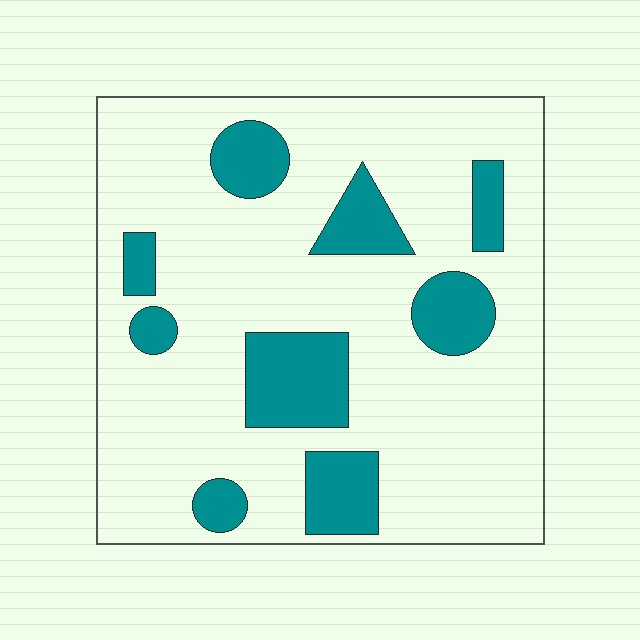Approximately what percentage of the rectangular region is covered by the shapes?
Approximately 20%.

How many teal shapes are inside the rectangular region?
9.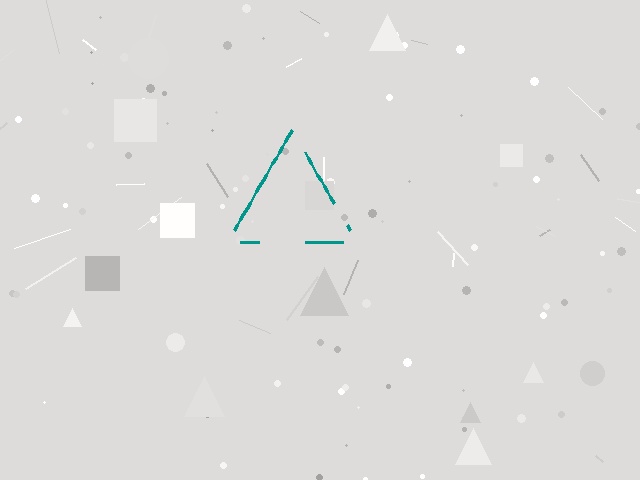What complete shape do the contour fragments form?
The contour fragments form a triangle.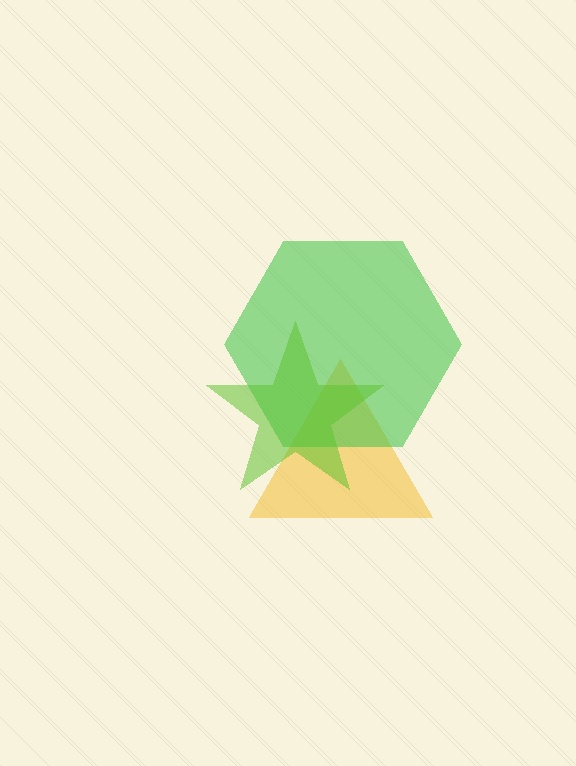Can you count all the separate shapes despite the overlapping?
Yes, there are 3 separate shapes.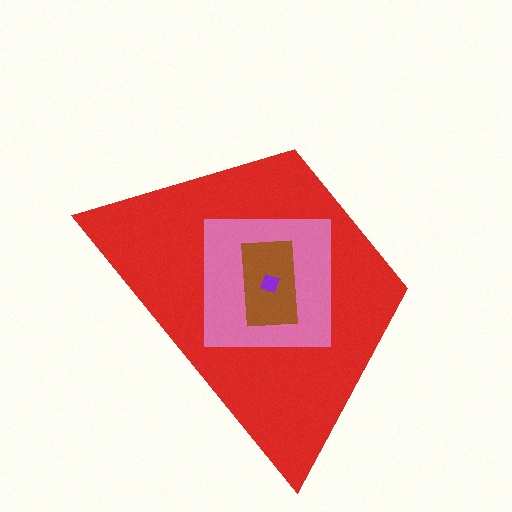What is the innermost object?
The purple diamond.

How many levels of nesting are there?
4.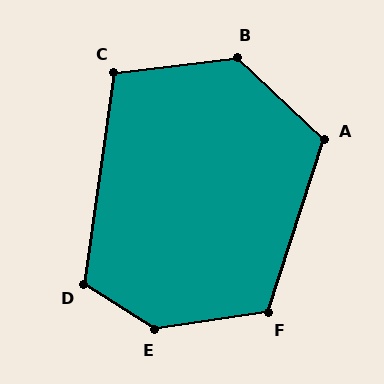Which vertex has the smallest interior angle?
C, at approximately 105 degrees.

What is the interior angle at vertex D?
Approximately 114 degrees (obtuse).